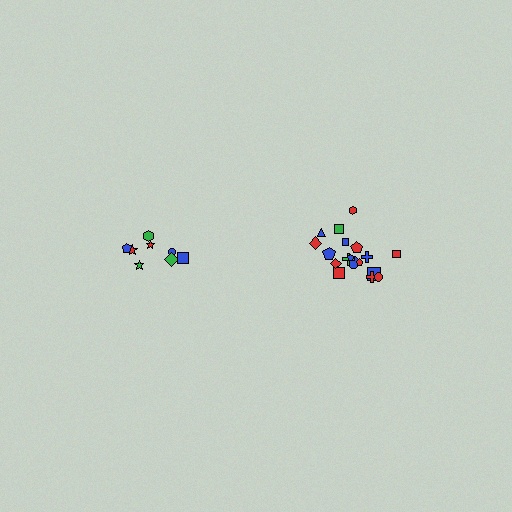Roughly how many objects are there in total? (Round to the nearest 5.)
Roughly 25 objects in total.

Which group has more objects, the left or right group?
The right group.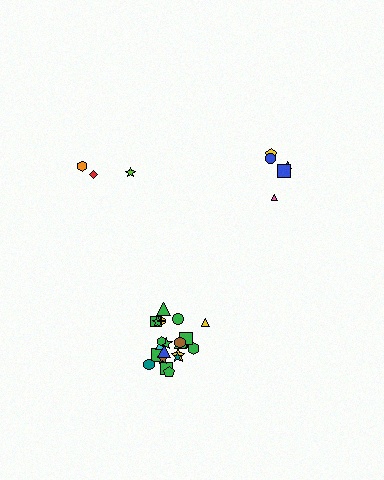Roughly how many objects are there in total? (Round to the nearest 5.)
Roughly 35 objects in total.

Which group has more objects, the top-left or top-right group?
The top-right group.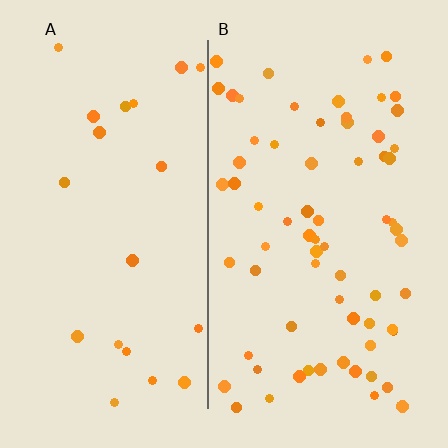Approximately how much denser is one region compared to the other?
Approximately 3.3× — region B over region A.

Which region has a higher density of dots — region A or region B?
B (the right).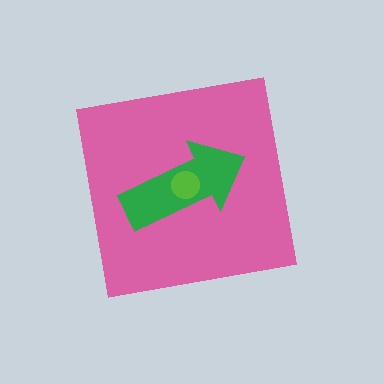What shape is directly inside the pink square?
The green arrow.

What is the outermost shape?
The pink square.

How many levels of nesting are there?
3.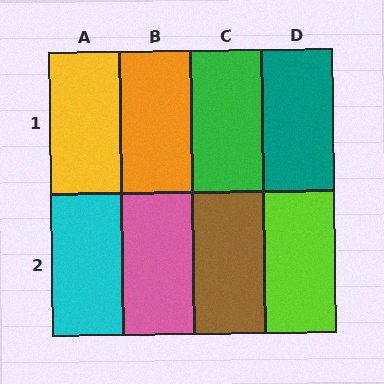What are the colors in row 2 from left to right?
Cyan, pink, brown, lime.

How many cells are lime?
1 cell is lime.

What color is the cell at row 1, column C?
Green.